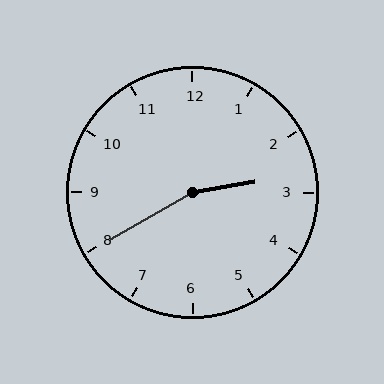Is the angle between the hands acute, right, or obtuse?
It is obtuse.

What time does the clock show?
2:40.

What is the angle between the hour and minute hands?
Approximately 160 degrees.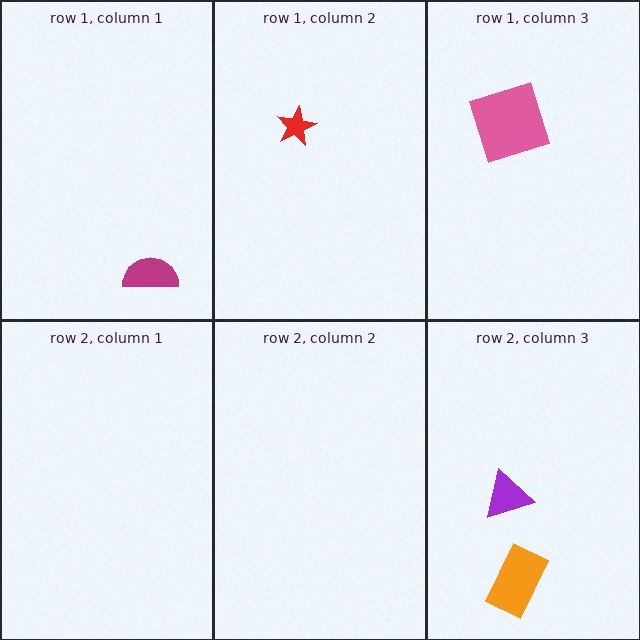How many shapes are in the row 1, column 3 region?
1.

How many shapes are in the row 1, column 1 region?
1.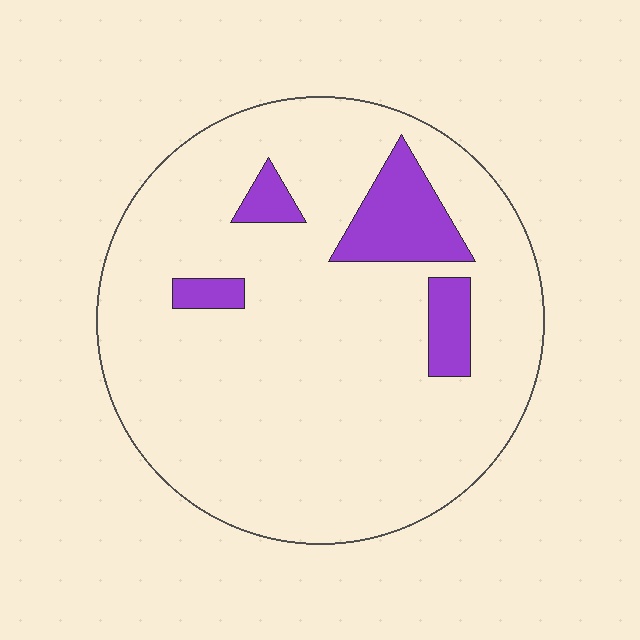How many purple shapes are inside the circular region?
4.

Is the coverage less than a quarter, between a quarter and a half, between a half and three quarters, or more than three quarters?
Less than a quarter.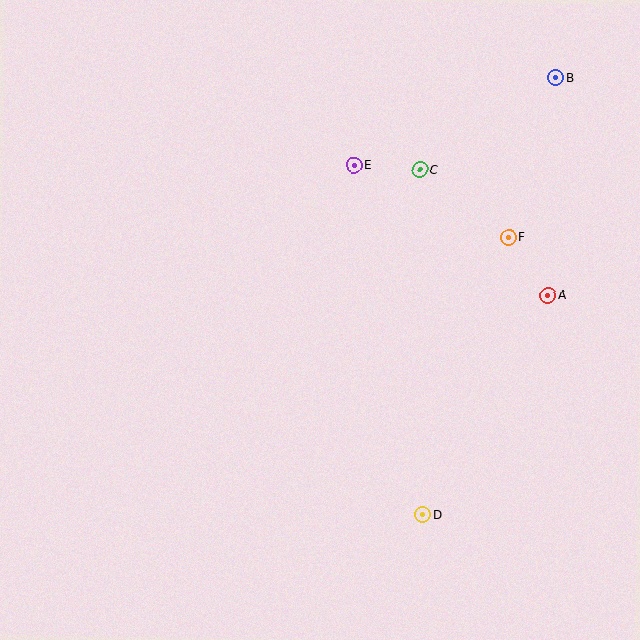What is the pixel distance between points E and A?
The distance between E and A is 234 pixels.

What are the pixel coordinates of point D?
Point D is at (423, 514).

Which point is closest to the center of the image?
Point E at (354, 165) is closest to the center.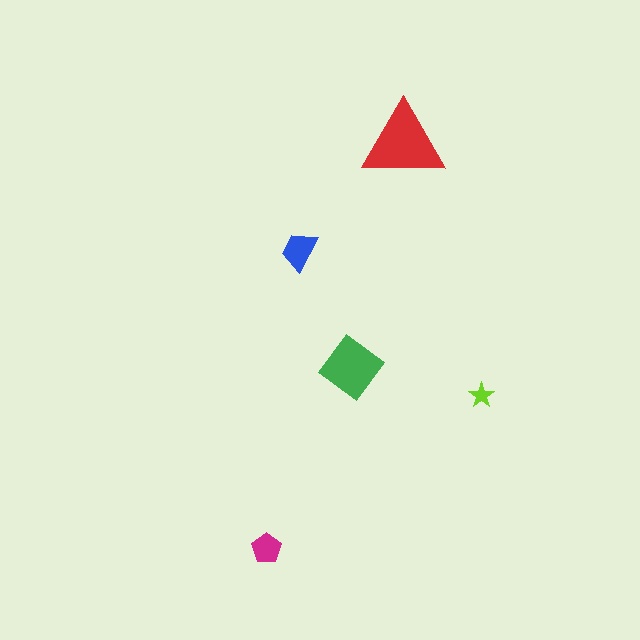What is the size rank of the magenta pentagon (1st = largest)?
4th.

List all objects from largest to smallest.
The red triangle, the green diamond, the blue trapezoid, the magenta pentagon, the lime star.